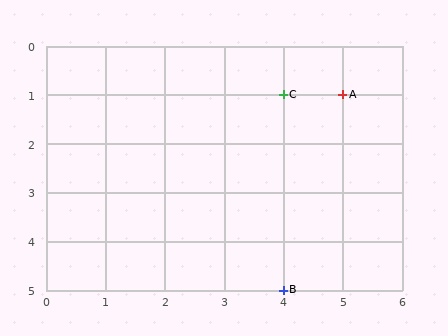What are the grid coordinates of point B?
Point B is at grid coordinates (4, 5).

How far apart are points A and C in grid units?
Points A and C are 1 column apart.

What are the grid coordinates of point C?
Point C is at grid coordinates (4, 1).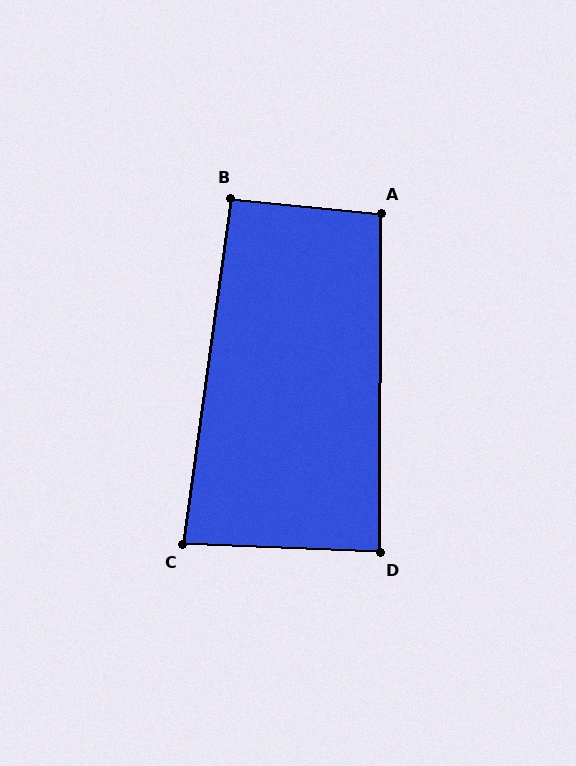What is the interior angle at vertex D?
Approximately 88 degrees (approximately right).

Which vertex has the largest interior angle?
A, at approximately 96 degrees.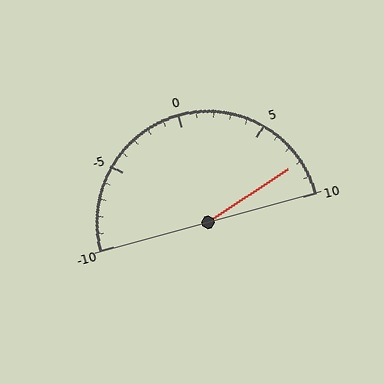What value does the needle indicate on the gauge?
The needle indicates approximately 8.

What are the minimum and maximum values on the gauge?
The gauge ranges from -10 to 10.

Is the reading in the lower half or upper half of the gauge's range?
The reading is in the upper half of the range (-10 to 10).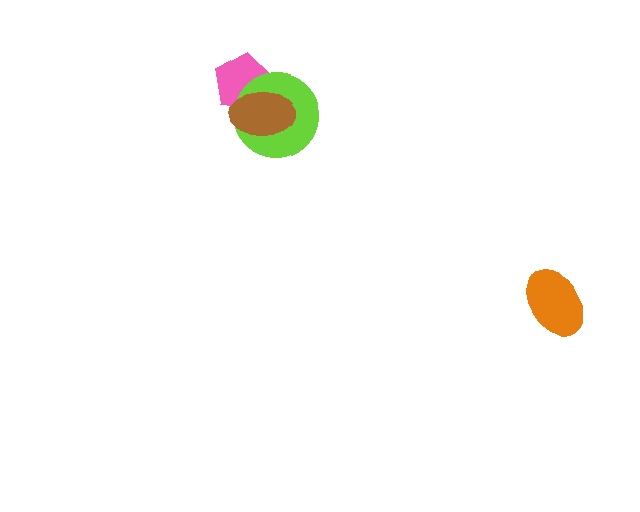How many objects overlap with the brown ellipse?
2 objects overlap with the brown ellipse.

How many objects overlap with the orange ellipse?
0 objects overlap with the orange ellipse.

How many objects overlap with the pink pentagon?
2 objects overlap with the pink pentagon.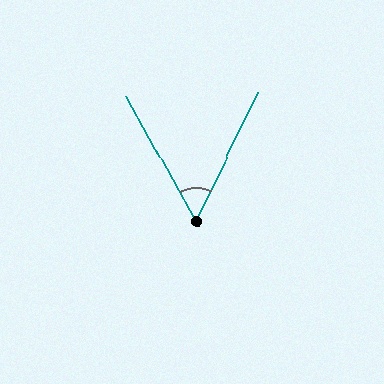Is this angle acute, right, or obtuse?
It is acute.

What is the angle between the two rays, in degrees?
Approximately 55 degrees.